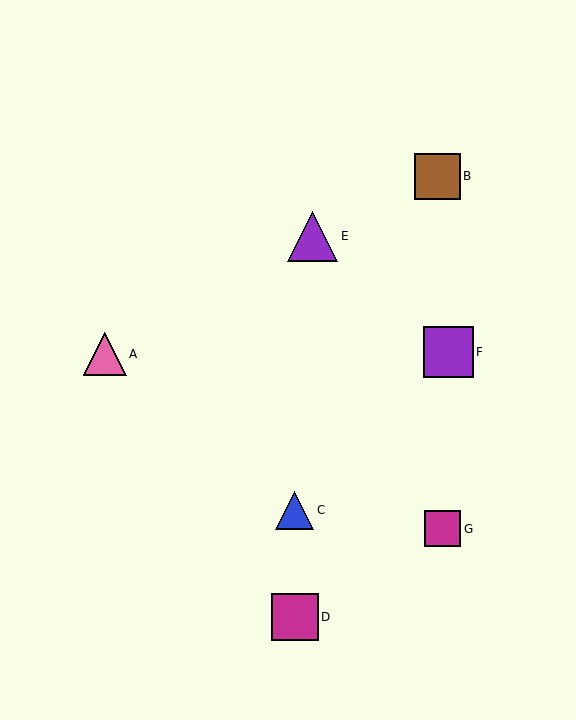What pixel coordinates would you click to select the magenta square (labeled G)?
Click at (443, 529) to select the magenta square G.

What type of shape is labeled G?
Shape G is a magenta square.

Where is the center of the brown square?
The center of the brown square is at (437, 176).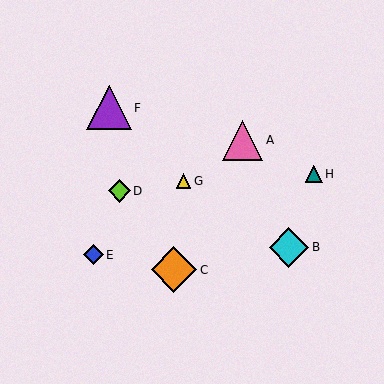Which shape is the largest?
The orange diamond (labeled C) is the largest.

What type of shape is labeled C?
Shape C is an orange diamond.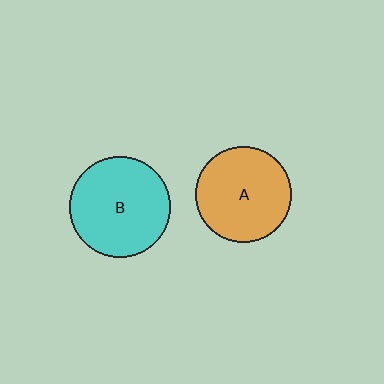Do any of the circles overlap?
No, none of the circles overlap.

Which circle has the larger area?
Circle B (cyan).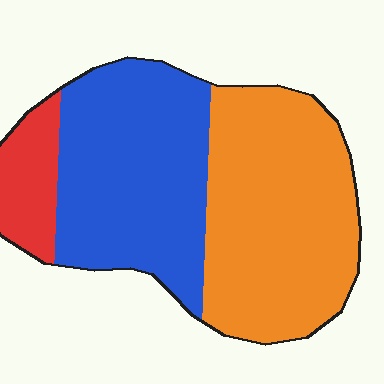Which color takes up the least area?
Red, at roughly 10%.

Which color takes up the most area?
Orange, at roughly 45%.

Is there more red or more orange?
Orange.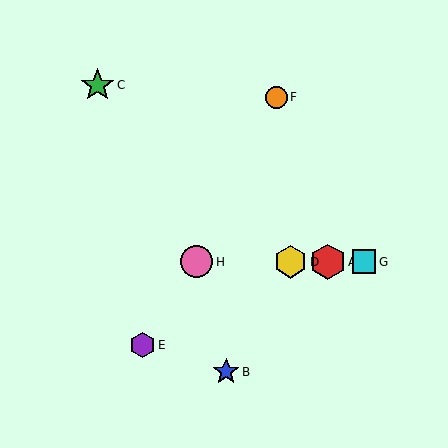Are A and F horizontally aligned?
No, A is at y≈262 and F is at y≈97.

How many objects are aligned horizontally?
4 objects (A, D, G, H) are aligned horizontally.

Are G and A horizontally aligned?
Yes, both are at y≈262.